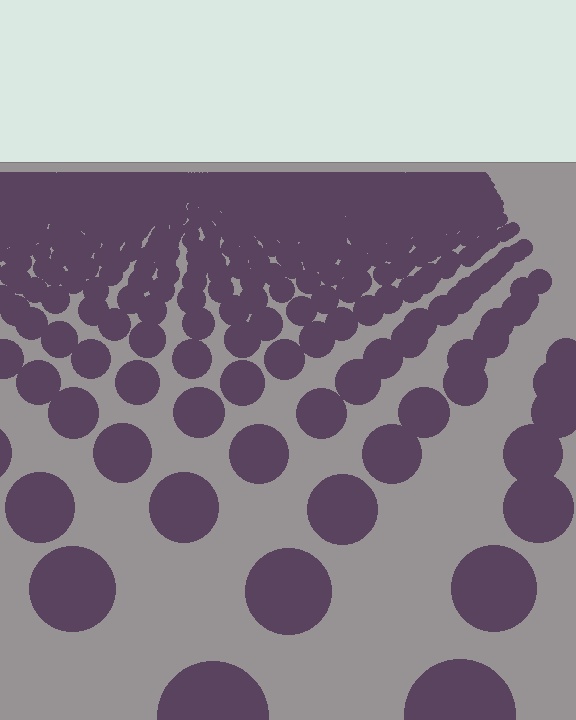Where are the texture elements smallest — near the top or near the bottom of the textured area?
Near the top.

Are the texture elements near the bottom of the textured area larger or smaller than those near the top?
Larger. Near the bottom, elements are closer to the viewer and appear at a bigger on-screen size.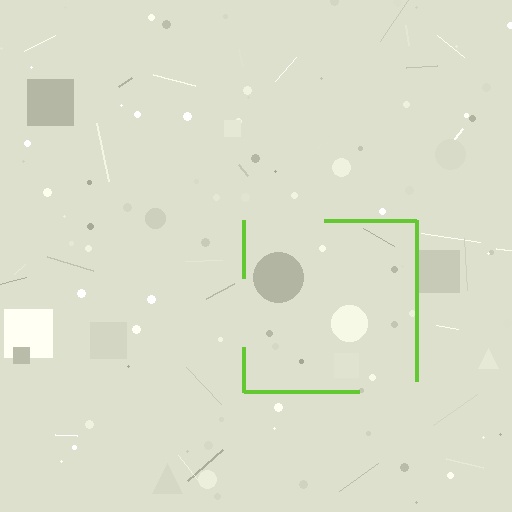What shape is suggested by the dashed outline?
The dashed outline suggests a square.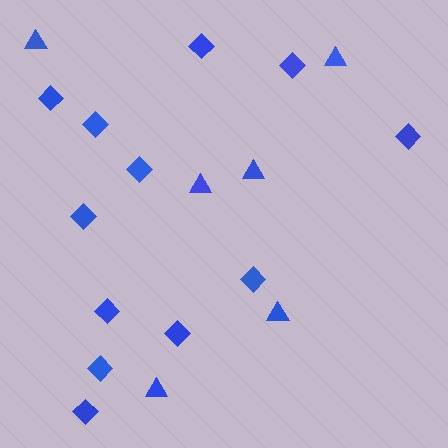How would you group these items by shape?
There are 2 groups: one group of diamonds (12) and one group of triangles (6).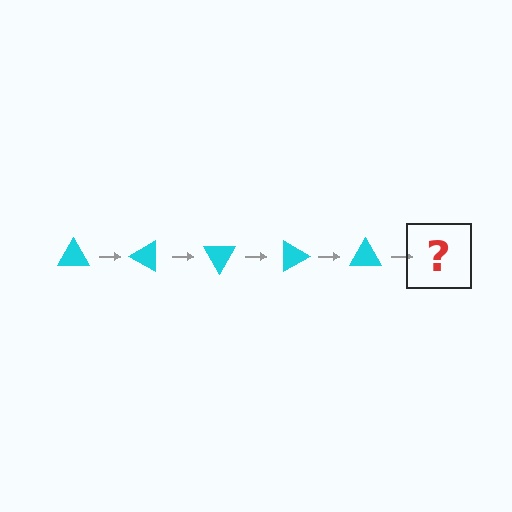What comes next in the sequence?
The next element should be a cyan triangle rotated 150 degrees.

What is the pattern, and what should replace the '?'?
The pattern is that the triangle rotates 30 degrees each step. The '?' should be a cyan triangle rotated 150 degrees.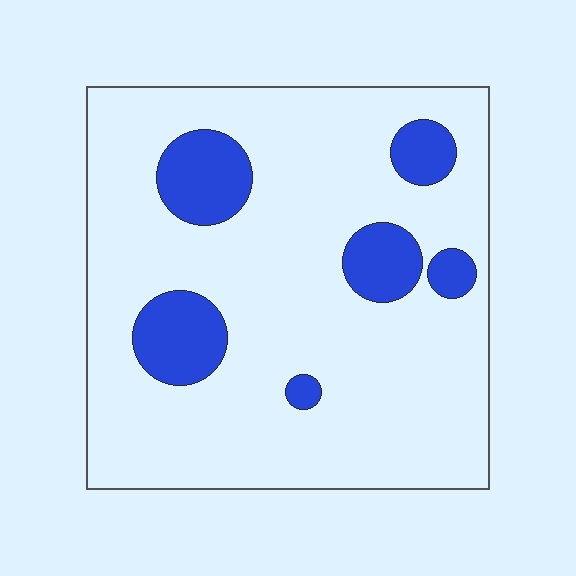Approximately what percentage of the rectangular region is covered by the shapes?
Approximately 15%.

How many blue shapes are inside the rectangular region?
6.